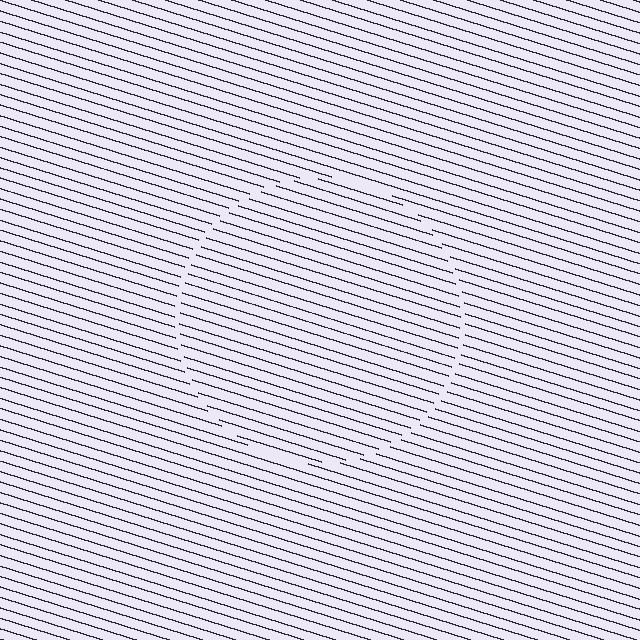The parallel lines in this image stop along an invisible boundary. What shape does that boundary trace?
An illusory circle. The interior of the shape contains the same grating, shifted by half a period — the contour is defined by the phase discontinuity where line-ends from the inner and outer gratings abut.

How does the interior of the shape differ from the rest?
The interior of the shape contains the same grating, shifted by half a period — the contour is defined by the phase discontinuity where line-ends from the inner and outer gratings abut.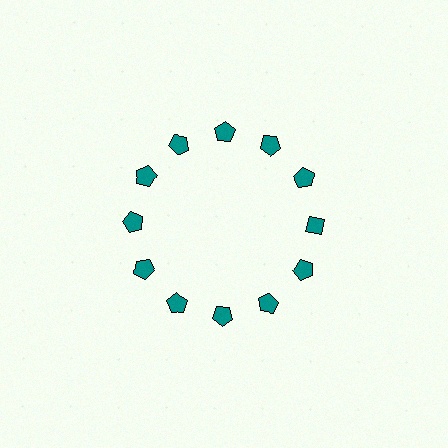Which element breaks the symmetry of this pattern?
The teal diamond at roughly the 3 o'clock position breaks the symmetry. All other shapes are teal pentagons.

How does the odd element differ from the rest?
It has a different shape: diamond instead of pentagon.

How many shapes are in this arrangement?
There are 12 shapes arranged in a ring pattern.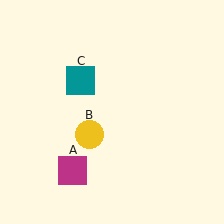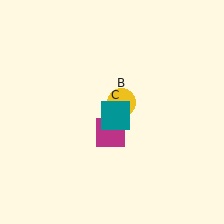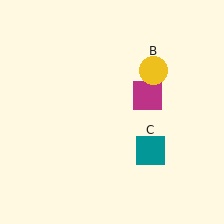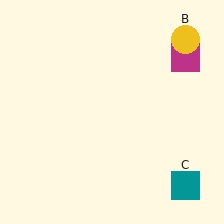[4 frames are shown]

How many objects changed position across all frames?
3 objects changed position: magenta square (object A), yellow circle (object B), teal square (object C).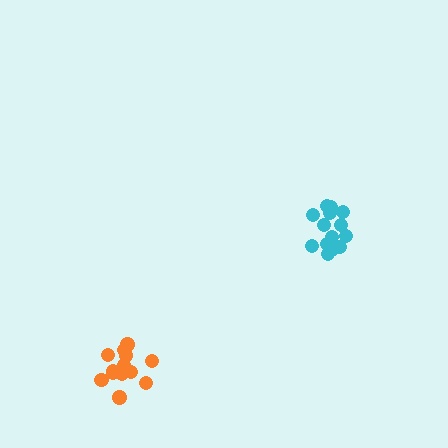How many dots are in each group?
Group 1: 13 dots, Group 2: 14 dots (27 total).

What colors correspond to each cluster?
The clusters are colored: orange, cyan.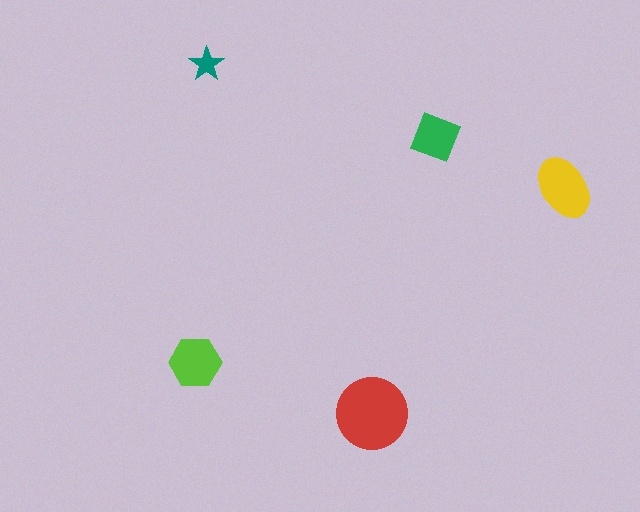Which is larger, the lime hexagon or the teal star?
The lime hexagon.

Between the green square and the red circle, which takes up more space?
The red circle.